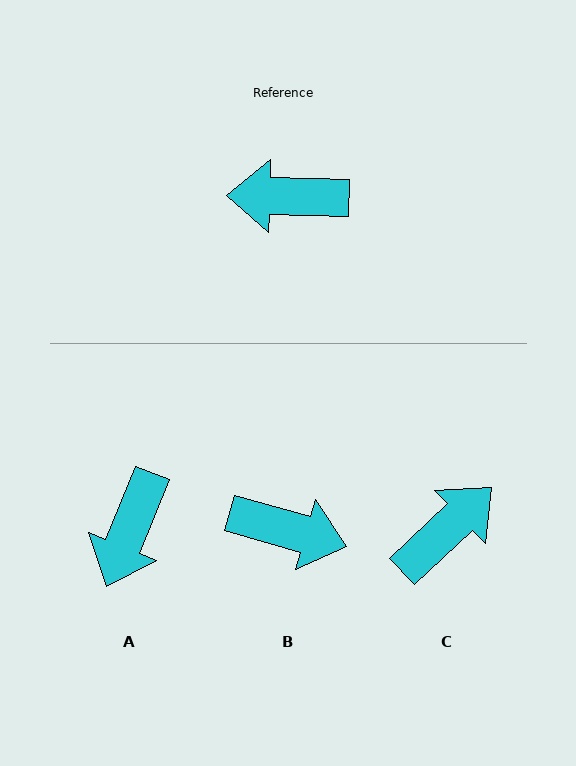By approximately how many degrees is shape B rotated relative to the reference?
Approximately 165 degrees counter-clockwise.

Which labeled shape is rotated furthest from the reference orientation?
B, about 165 degrees away.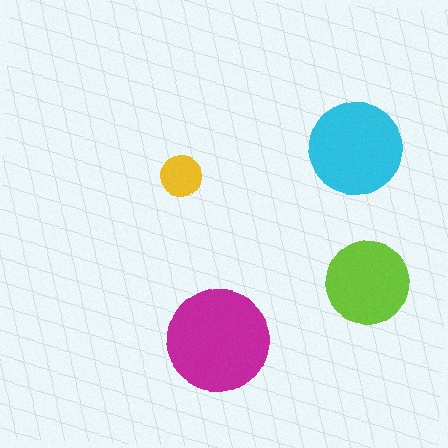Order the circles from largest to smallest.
the magenta one, the cyan one, the lime one, the yellow one.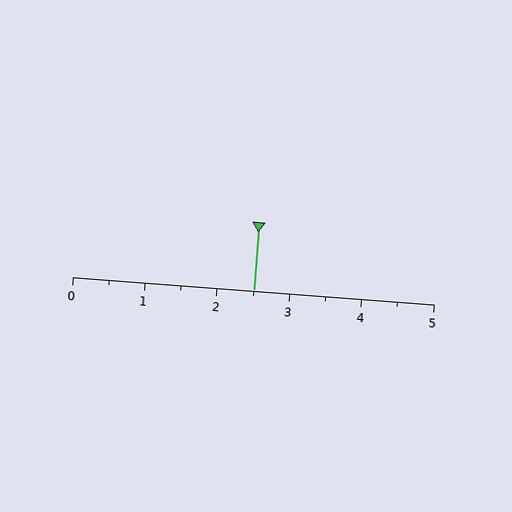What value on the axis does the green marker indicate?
The marker indicates approximately 2.5.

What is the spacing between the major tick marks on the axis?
The major ticks are spaced 1 apart.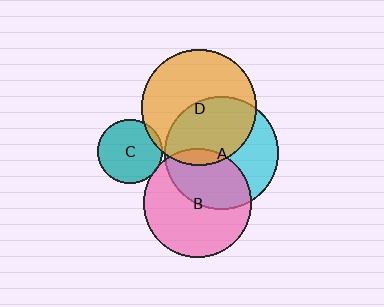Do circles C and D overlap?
Yes.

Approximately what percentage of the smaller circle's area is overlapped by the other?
Approximately 5%.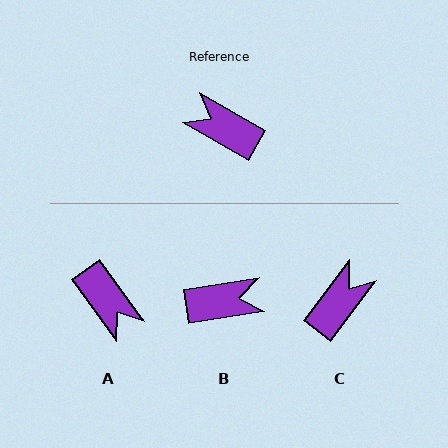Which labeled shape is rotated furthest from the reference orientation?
A, about 156 degrees away.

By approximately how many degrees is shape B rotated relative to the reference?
Approximately 141 degrees clockwise.